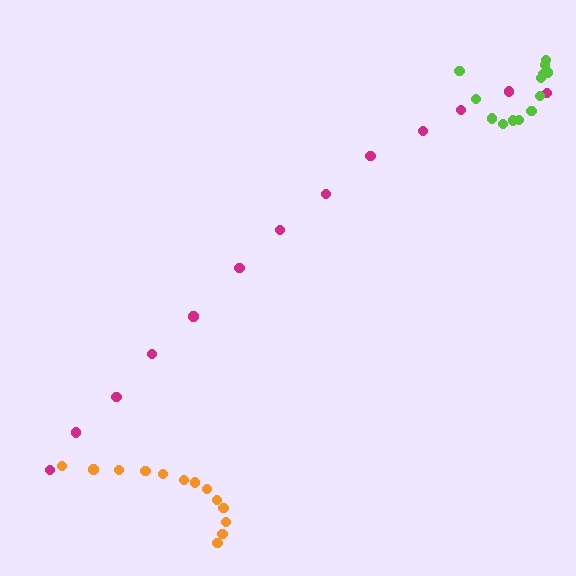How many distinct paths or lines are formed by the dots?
There are 3 distinct paths.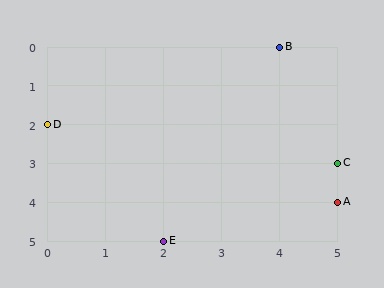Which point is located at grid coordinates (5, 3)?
Point C is at (5, 3).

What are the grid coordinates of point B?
Point B is at grid coordinates (4, 0).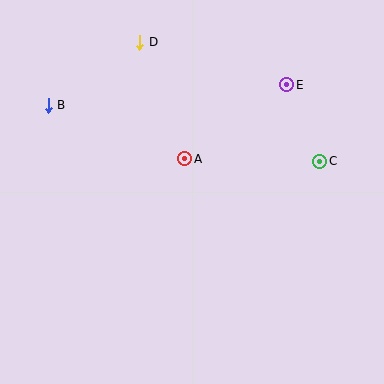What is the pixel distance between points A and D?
The distance between A and D is 125 pixels.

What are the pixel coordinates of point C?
Point C is at (319, 161).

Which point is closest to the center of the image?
Point A at (185, 159) is closest to the center.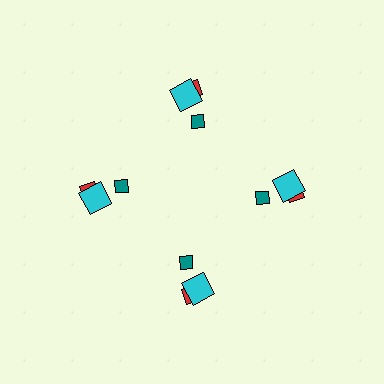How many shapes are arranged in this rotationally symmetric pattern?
There are 12 shapes, arranged in 4 groups of 3.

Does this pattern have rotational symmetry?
Yes, this pattern has 4-fold rotational symmetry. It looks the same after rotating 90 degrees around the center.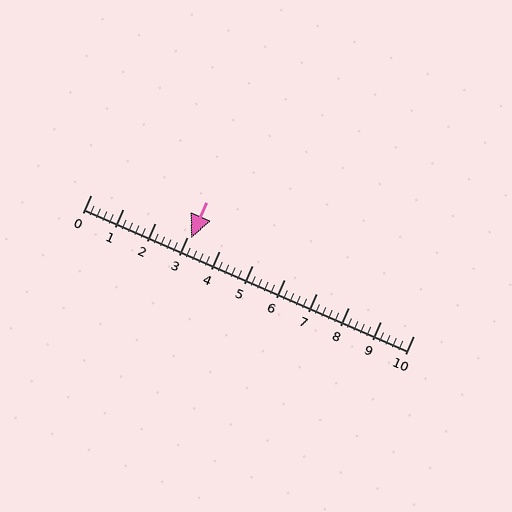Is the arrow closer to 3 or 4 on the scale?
The arrow is closer to 3.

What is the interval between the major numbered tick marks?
The major tick marks are spaced 1 units apart.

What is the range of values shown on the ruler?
The ruler shows values from 0 to 10.